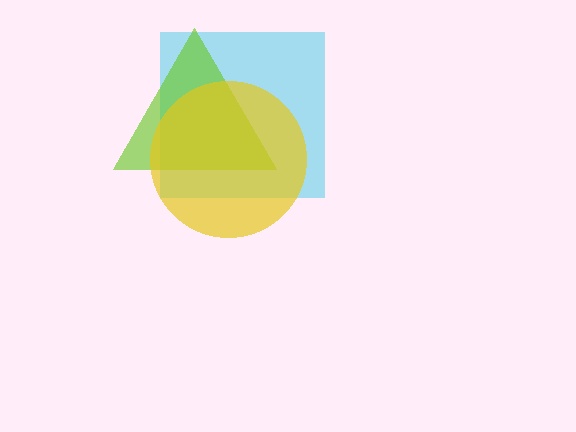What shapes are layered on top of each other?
The layered shapes are: a cyan square, a lime triangle, a yellow circle.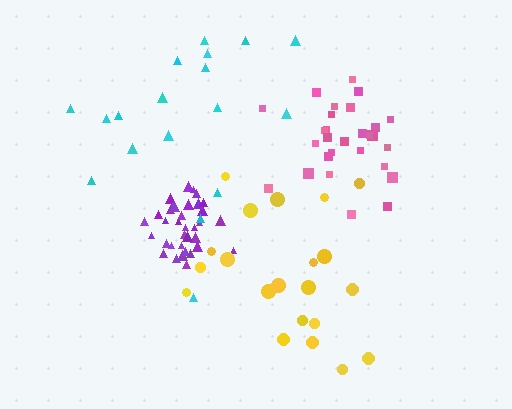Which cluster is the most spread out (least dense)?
Cyan.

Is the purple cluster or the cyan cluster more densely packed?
Purple.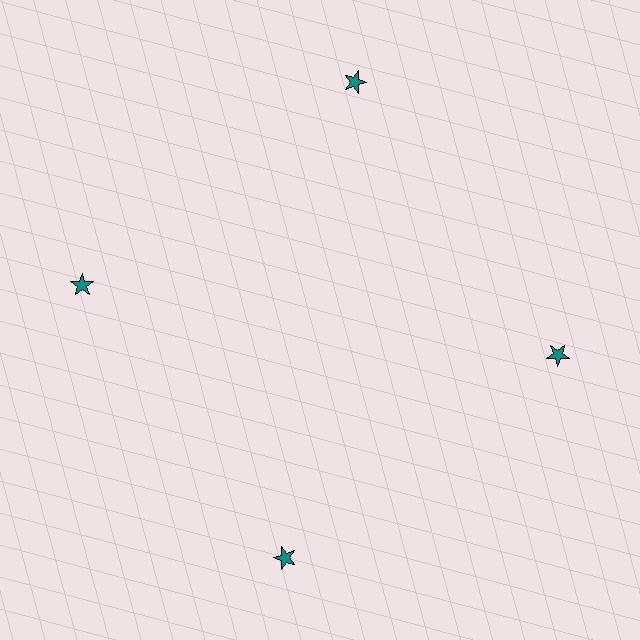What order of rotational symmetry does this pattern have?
This pattern has 4-fold rotational symmetry.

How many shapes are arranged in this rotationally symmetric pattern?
There are 4 shapes, arranged in 4 groups of 1.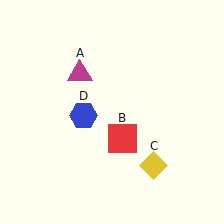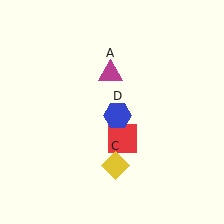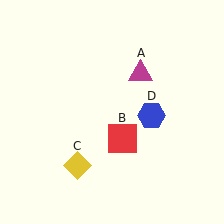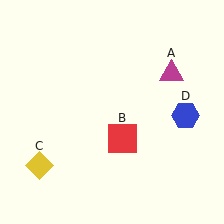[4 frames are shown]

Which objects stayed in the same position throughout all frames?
Red square (object B) remained stationary.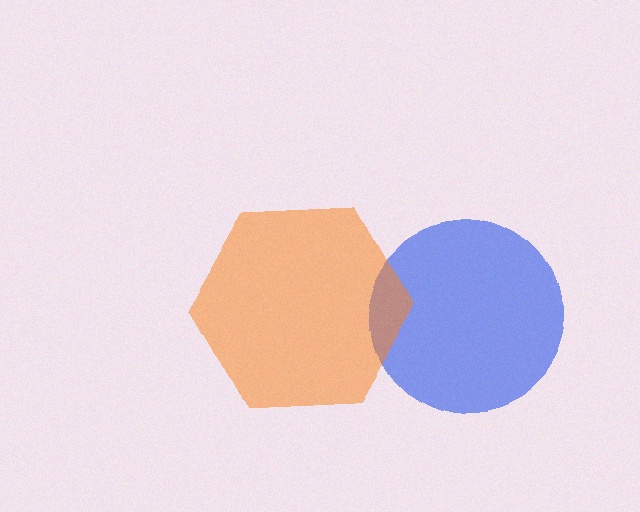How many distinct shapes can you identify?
There are 2 distinct shapes: a blue circle, an orange hexagon.